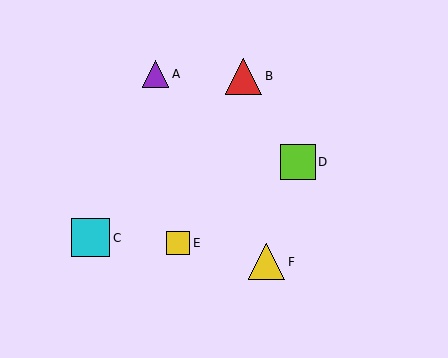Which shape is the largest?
The cyan square (labeled C) is the largest.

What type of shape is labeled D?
Shape D is a lime square.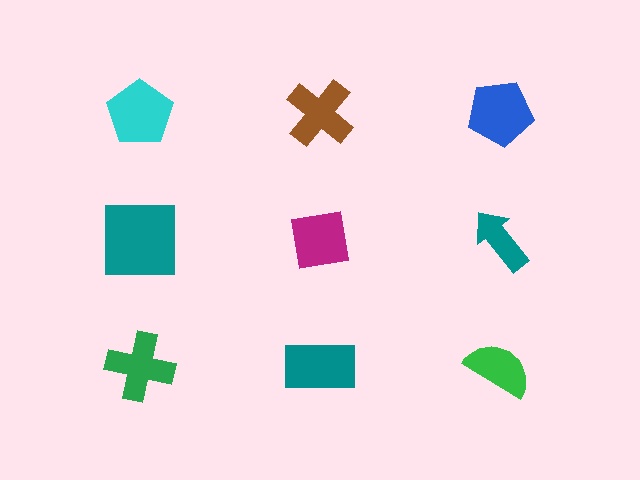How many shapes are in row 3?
3 shapes.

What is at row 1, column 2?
A brown cross.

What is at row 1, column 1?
A cyan pentagon.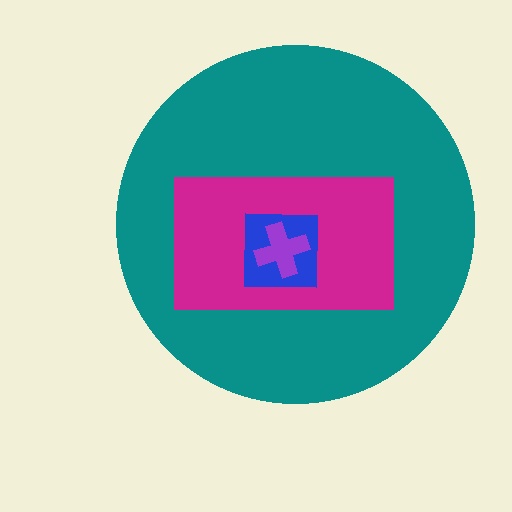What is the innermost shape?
The purple cross.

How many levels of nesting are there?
4.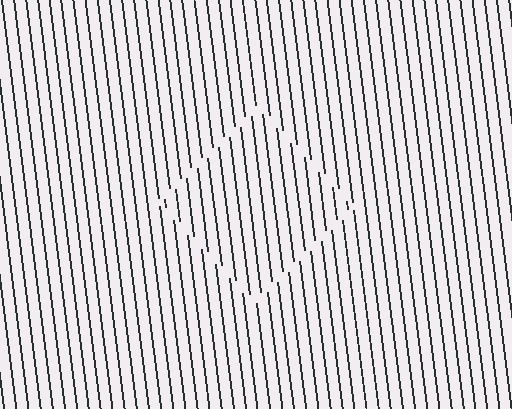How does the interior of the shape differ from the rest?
The interior of the shape contains the same grating, shifted by half a period — the contour is defined by the phase discontinuity where line-ends from the inner and outer gratings abut.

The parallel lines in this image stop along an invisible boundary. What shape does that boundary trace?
An illusory square. The interior of the shape contains the same grating, shifted by half a period — the contour is defined by the phase discontinuity where line-ends from the inner and outer gratings abut.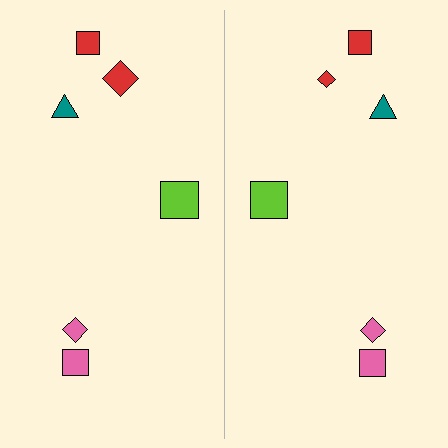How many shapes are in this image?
There are 12 shapes in this image.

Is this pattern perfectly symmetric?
No, the pattern is not perfectly symmetric. The red diamond on the right side has a different size than its mirror counterpart.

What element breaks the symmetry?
The red diamond on the right side has a different size than its mirror counterpart.